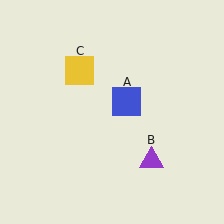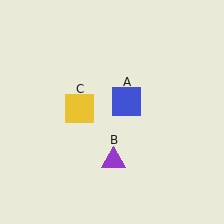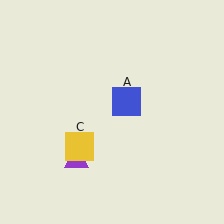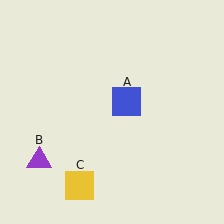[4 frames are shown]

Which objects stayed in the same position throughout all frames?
Blue square (object A) remained stationary.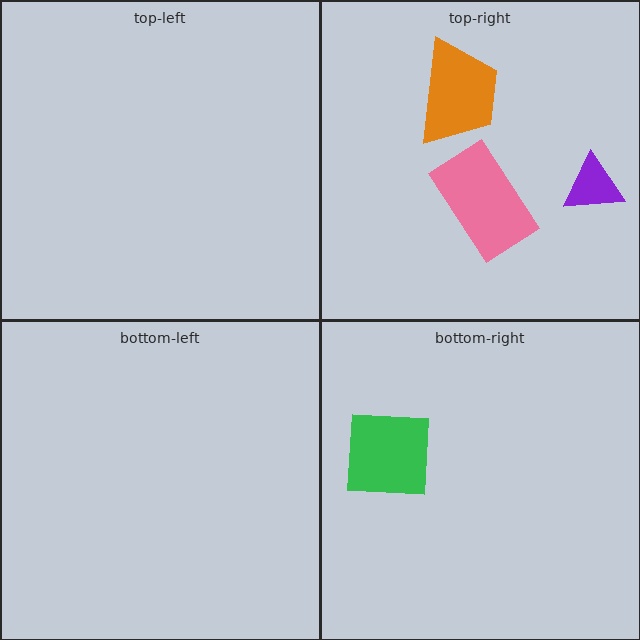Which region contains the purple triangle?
The top-right region.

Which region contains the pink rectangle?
The top-right region.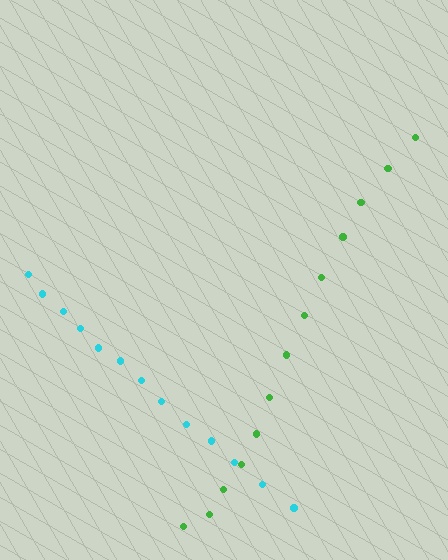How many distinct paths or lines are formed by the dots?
There are 2 distinct paths.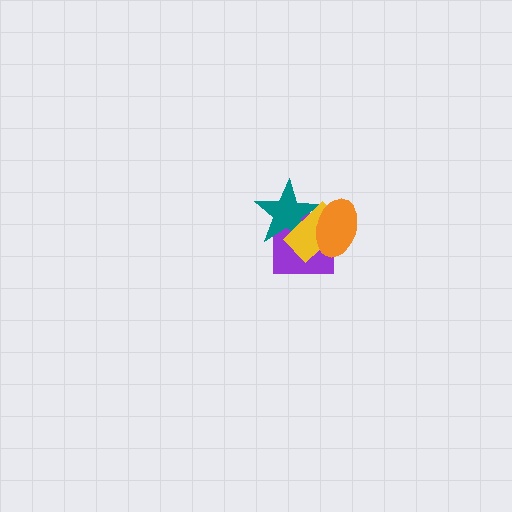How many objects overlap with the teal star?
3 objects overlap with the teal star.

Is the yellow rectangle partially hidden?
Yes, it is partially covered by another shape.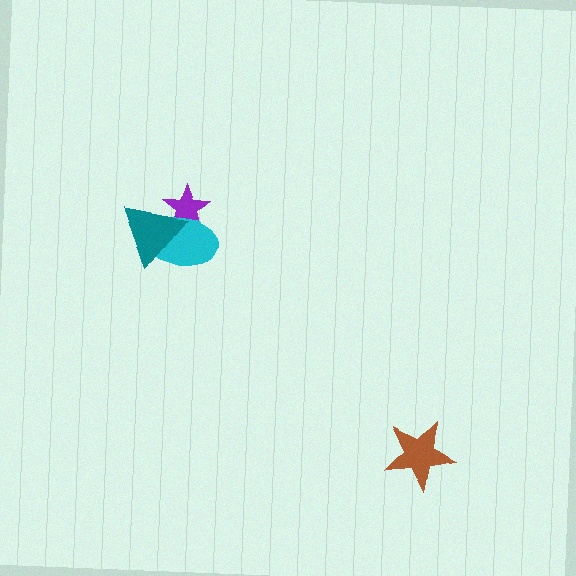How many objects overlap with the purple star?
2 objects overlap with the purple star.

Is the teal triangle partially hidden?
No, no other shape covers it.